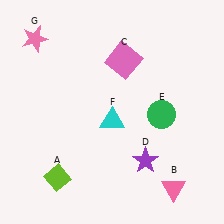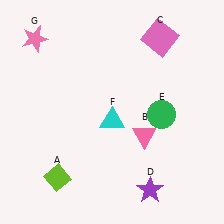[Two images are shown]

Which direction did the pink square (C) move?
The pink square (C) moved right.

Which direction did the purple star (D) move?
The purple star (D) moved down.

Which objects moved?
The objects that moved are: the pink triangle (B), the pink square (C), the purple star (D).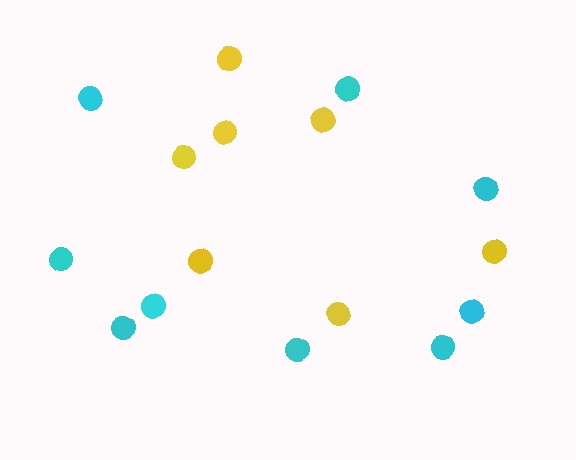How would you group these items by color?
There are 2 groups: one group of cyan circles (9) and one group of yellow circles (7).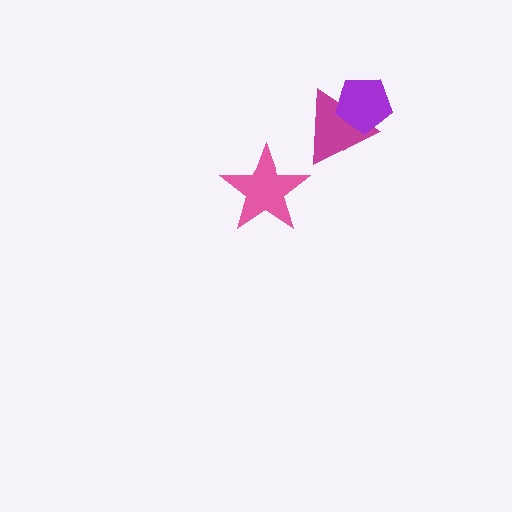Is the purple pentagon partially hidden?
No, no other shape covers it.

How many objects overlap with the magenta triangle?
1 object overlaps with the magenta triangle.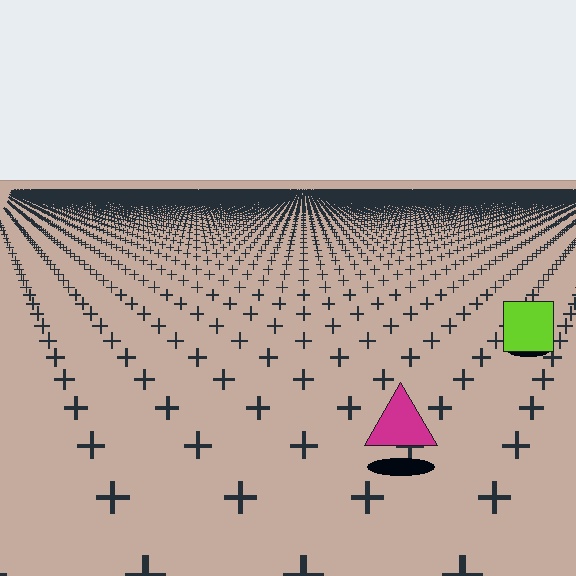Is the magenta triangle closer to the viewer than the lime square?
Yes. The magenta triangle is closer — you can tell from the texture gradient: the ground texture is coarser near it.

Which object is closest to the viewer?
The magenta triangle is closest. The texture marks near it are larger and more spread out.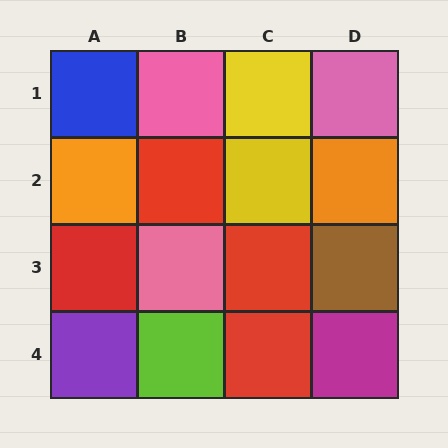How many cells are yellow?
2 cells are yellow.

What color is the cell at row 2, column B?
Red.